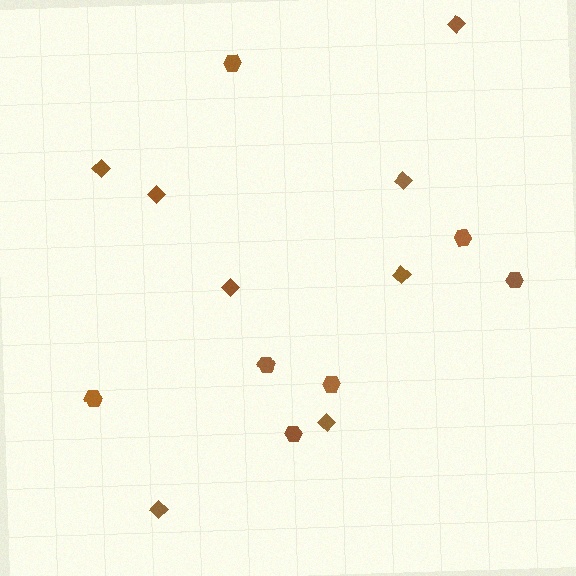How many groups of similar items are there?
There are 2 groups: one group of diamonds (8) and one group of hexagons (7).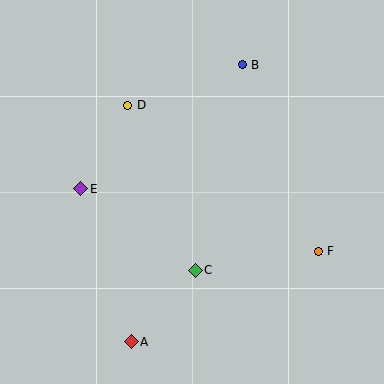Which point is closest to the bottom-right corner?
Point F is closest to the bottom-right corner.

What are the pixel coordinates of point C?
Point C is at (195, 270).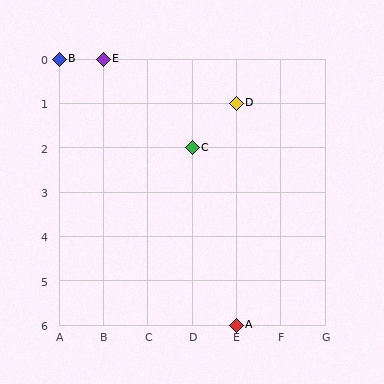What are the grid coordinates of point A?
Point A is at grid coordinates (E, 6).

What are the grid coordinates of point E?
Point E is at grid coordinates (B, 0).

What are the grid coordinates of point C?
Point C is at grid coordinates (D, 2).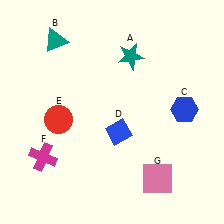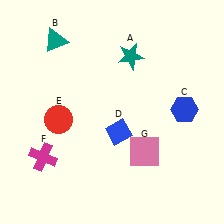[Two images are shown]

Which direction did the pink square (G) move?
The pink square (G) moved up.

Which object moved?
The pink square (G) moved up.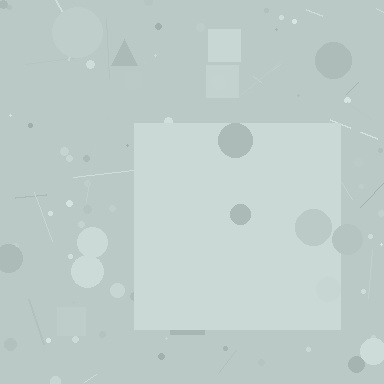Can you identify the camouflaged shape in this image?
The camouflaged shape is a square.